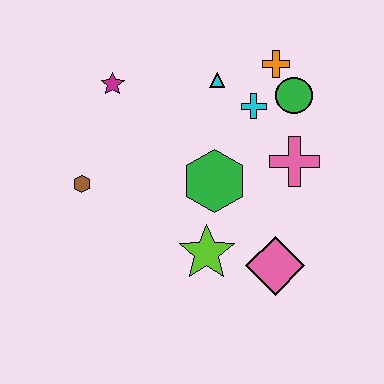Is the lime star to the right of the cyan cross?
No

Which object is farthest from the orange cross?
The brown hexagon is farthest from the orange cross.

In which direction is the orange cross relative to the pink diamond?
The orange cross is above the pink diamond.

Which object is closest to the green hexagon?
The lime star is closest to the green hexagon.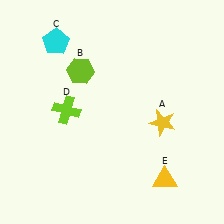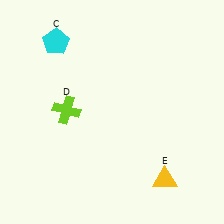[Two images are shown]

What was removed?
The lime hexagon (B), the yellow star (A) were removed in Image 2.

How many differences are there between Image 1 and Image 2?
There are 2 differences between the two images.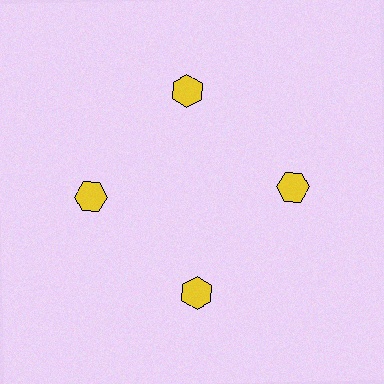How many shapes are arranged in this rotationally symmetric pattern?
There are 4 shapes, arranged in 4 groups of 1.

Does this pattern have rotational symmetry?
Yes, this pattern has 4-fold rotational symmetry. It looks the same after rotating 90 degrees around the center.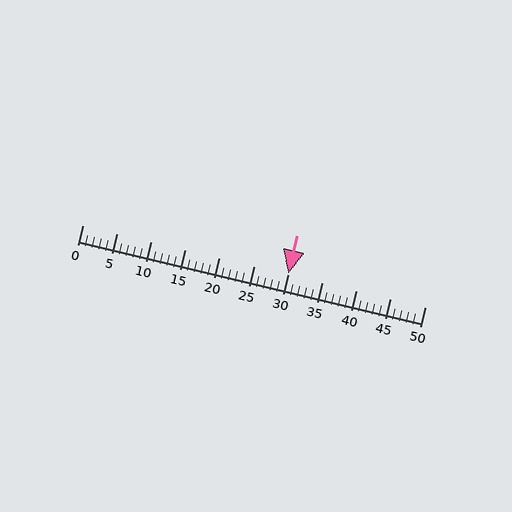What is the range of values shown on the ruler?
The ruler shows values from 0 to 50.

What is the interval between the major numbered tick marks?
The major tick marks are spaced 5 units apart.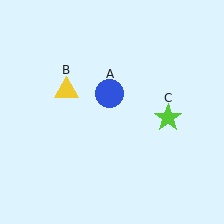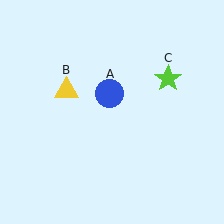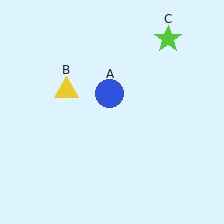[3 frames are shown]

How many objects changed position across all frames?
1 object changed position: lime star (object C).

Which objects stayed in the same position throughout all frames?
Blue circle (object A) and yellow triangle (object B) remained stationary.